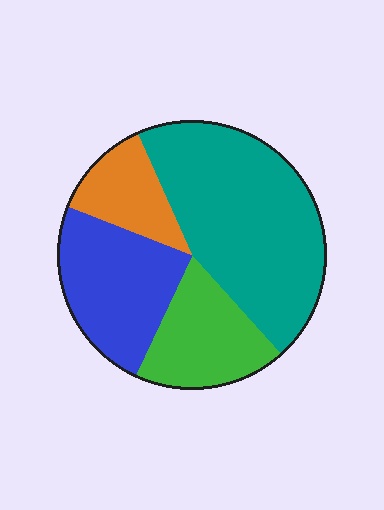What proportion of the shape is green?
Green takes up less than a quarter of the shape.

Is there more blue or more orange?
Blue.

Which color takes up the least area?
Orange, at roughly 10%.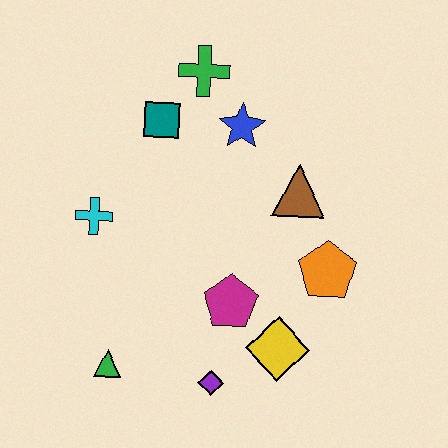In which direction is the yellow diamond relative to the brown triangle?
The yellow diamond is below the brown triangle.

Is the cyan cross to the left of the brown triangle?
Yes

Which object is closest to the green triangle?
The purple diamond is closest to the green triangle.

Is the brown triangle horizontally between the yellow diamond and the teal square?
No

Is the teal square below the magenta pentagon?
No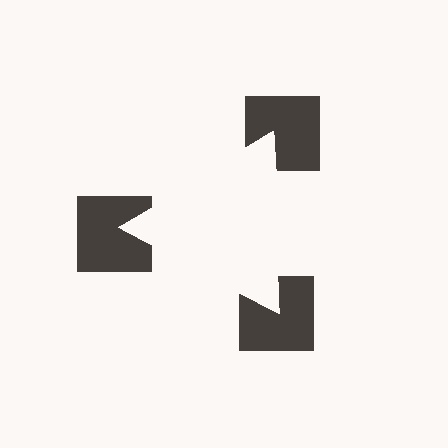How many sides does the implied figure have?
3 sides.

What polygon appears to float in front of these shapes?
An illusory triangle — its edges are inferred from the aligned wedge cuts in the notched squares, not physically drawn.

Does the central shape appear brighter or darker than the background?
It typically appears slightly brighter than the background, even though no actual brightness change is drawn.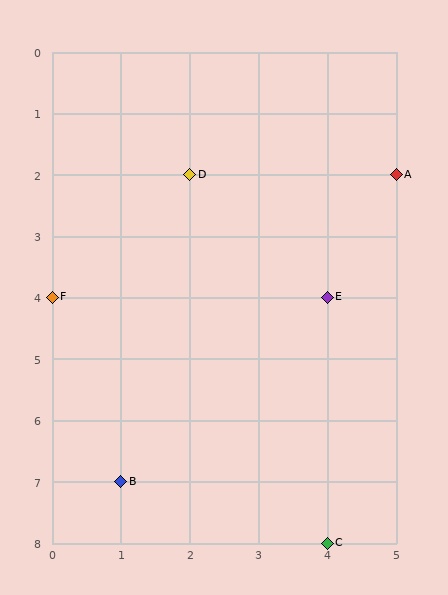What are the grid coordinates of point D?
Point D is at grid coordinates (2, 2).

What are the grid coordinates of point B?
Point B is at grid coordinates (1, 7).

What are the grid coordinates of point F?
Point F is at grid coordinates (0, 4).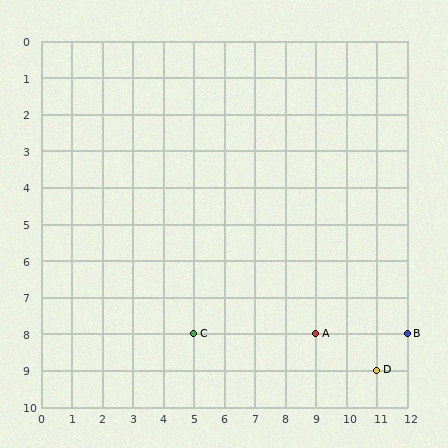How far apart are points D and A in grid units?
Points D and A are 2 columns and 1 row apart (about 2.2 grid units diagonally).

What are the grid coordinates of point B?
Point B is at grid coordinates (12, 8).